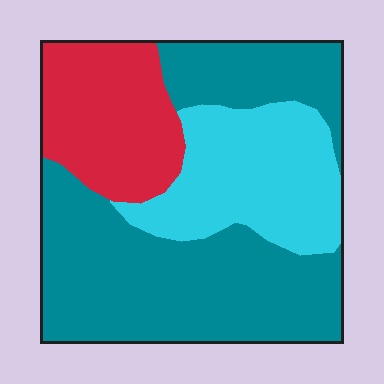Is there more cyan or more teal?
Teal.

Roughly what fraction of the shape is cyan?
Cyan covers 25% of the shape.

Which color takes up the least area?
Red, at roughly 20%.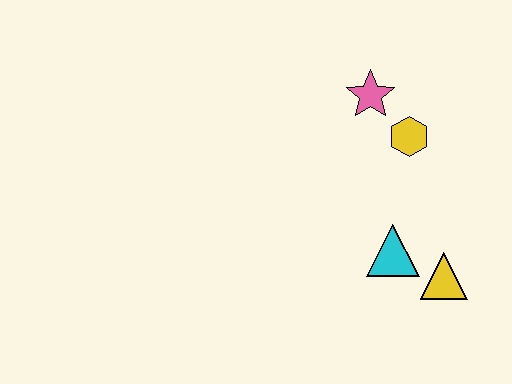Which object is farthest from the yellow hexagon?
The yellow triangle is farthest from the yellow hexagon.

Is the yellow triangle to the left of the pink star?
No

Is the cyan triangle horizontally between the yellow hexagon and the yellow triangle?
No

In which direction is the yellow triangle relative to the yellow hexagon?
The yellow triangle is below the yellow hexagon.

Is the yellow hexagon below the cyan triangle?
No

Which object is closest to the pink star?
The yellow hexagon is closest to the pink star.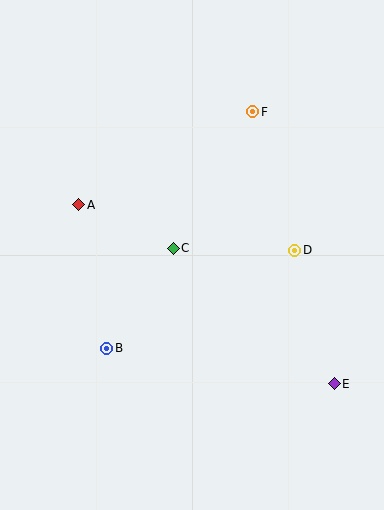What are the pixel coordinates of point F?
Point F is at (253, 112).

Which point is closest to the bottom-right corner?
Point E is closest to the bottom-right corner.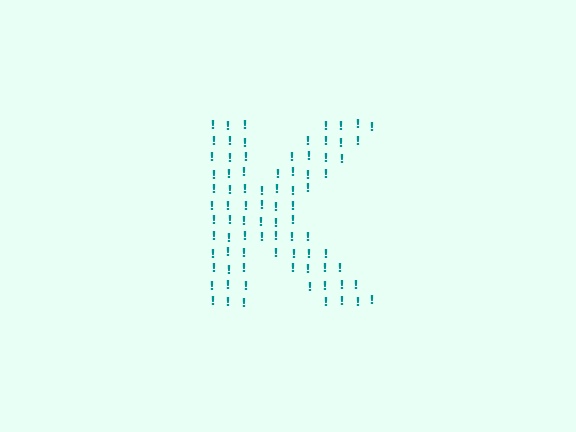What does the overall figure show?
The overall figure shows the letter K.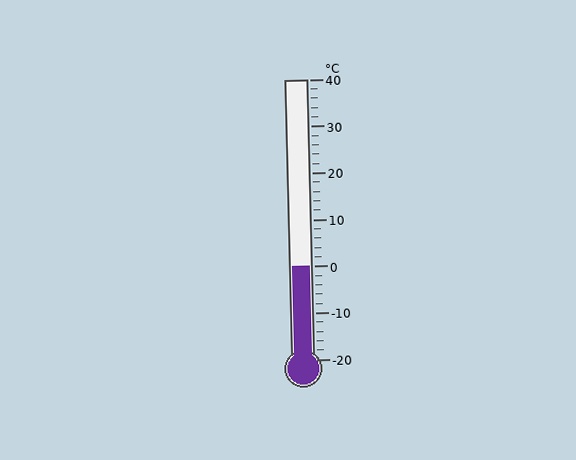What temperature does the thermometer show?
The thermometer shows approximately 0°C.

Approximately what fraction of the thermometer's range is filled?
The thermometer is filled to approximately 35% of its range.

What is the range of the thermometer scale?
The thermometer scale ranges from -20°C to 40°C.